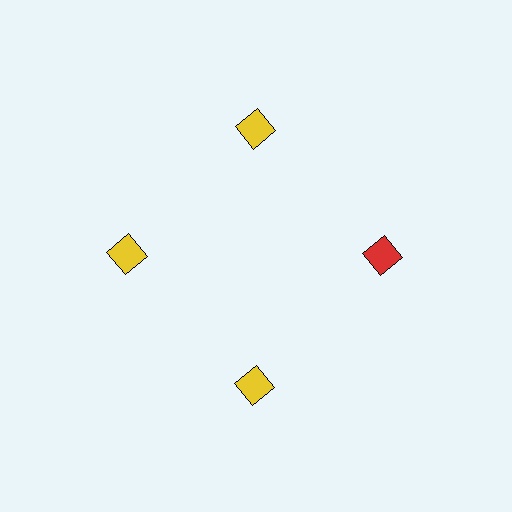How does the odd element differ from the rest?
It has a different color: red instead of yellow.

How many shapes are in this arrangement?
There are 4 shapes arranged in a ring pattern.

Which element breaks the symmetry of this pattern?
The red diamond at roughly the 3 o'clock position breaks the symmetry. All other shapes are yellow diamonds.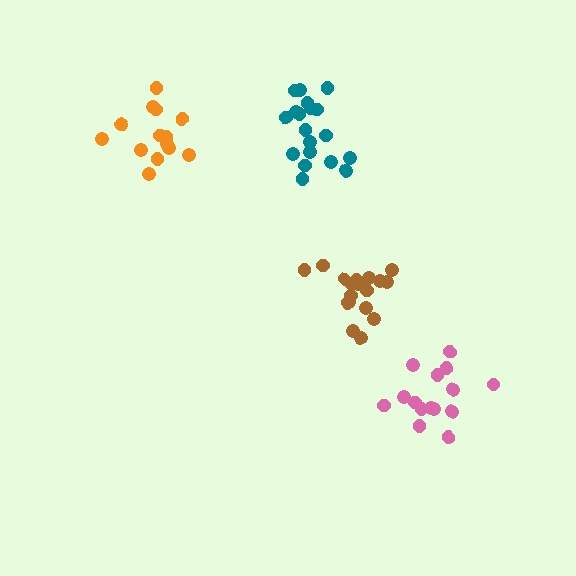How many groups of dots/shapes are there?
There are 4 groups.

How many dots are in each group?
Group 1: 19 dots, Group 2: 14 dots, Group 3: 15 dots, Group 4: 19 dots (67 total).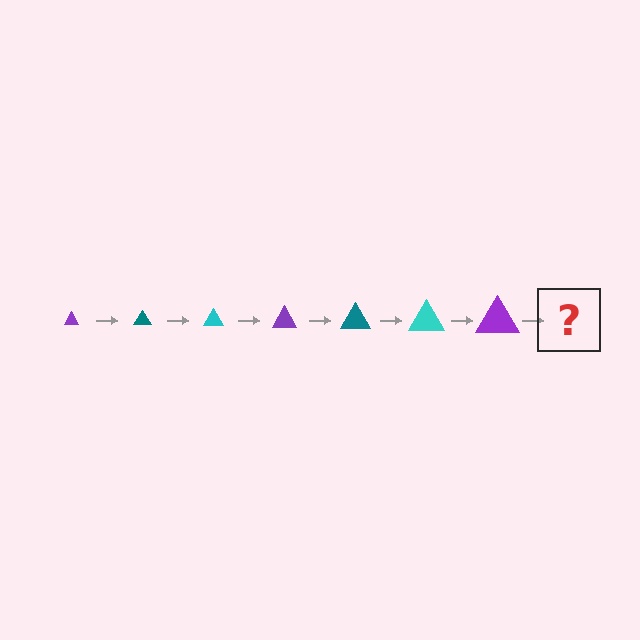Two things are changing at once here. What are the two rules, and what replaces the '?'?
The two rules are that the triangle grows larger each step and the color cycles through purple, teal, and cyan. The '?' should be a teal triangle, larger than the previous one.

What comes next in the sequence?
The next element should be a teal triangle, larger than the previous one.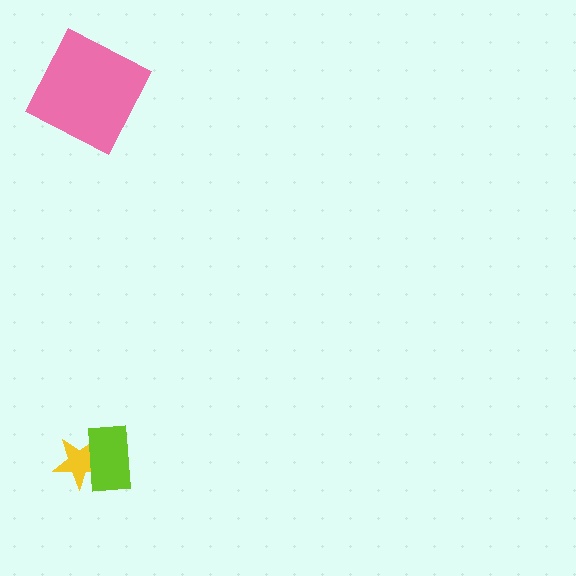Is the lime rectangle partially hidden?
No, no other shape covers it.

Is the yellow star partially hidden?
Yes, it is partially covered by another shape.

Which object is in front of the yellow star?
The lime rectangle is in front of the yellow star.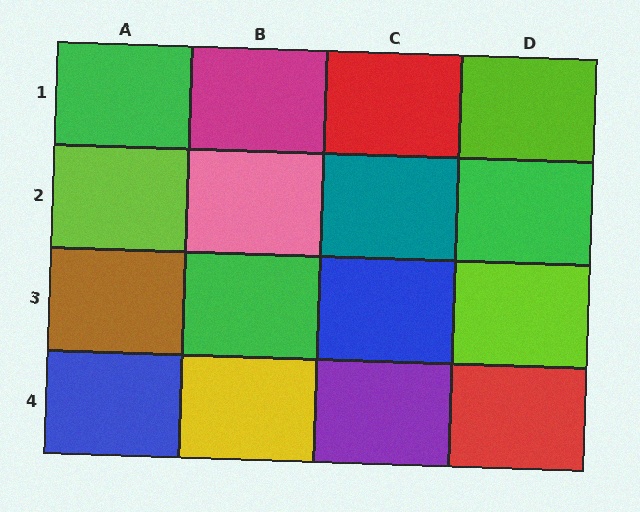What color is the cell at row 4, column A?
Blue.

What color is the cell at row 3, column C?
Blue.